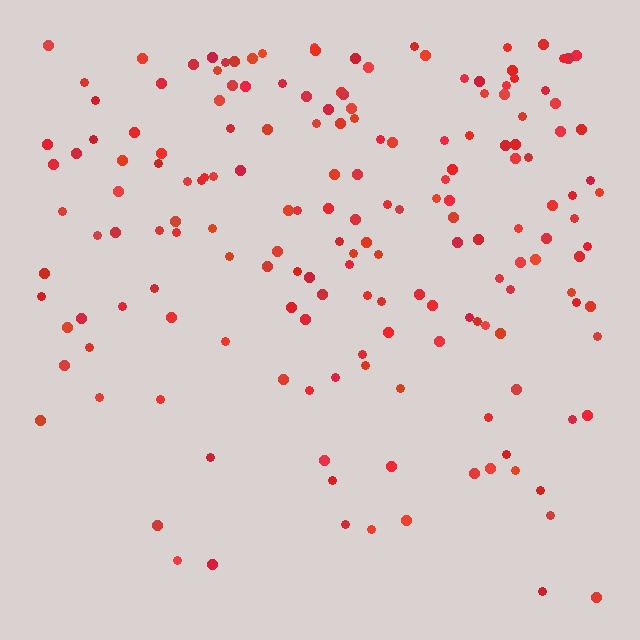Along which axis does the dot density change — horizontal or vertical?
Vertical.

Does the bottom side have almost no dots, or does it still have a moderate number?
Still a moderate number, just noticeably fewer than the top.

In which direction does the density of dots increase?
From bottom to top, with the top side densest.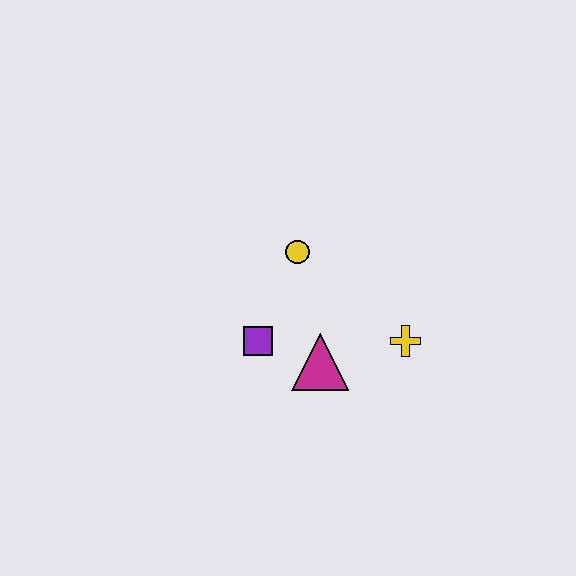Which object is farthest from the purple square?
The yellow cross is farthest from the purple square.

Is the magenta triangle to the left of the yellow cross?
Yes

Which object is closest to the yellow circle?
The purple square is closest to the yellow circle.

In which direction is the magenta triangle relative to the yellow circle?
The magenta triangle is below the yellow circle.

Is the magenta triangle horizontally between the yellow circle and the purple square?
No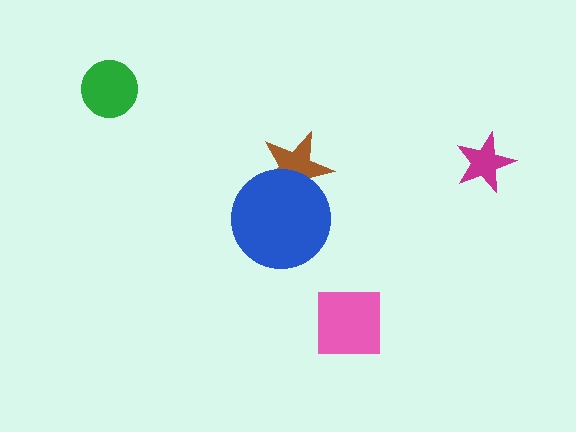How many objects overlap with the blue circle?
1 object overlaps with the blue circle.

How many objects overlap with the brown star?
1 object overlaps with the brown star.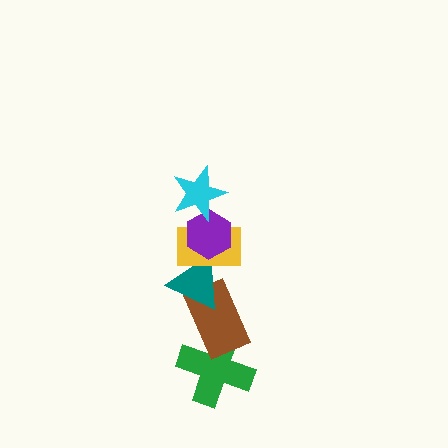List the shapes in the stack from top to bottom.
From top to bottom: the cyan star, the purple hexagon, the yellow rectangle, the teal triangle, the brown rectangle, the green cross.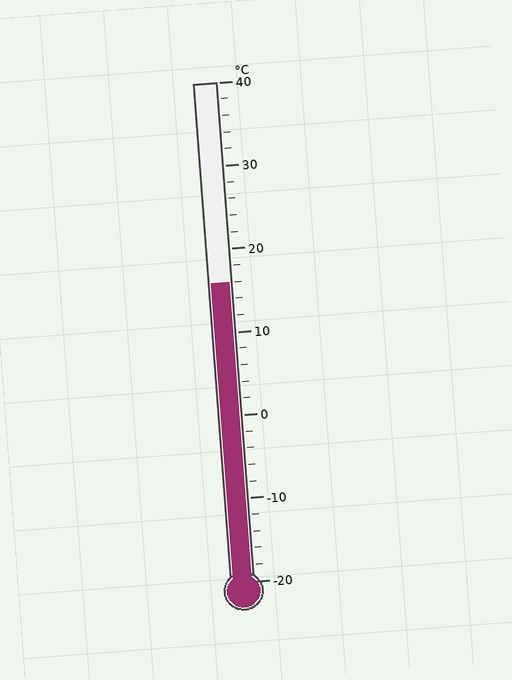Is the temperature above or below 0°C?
The temperature is above 0°C.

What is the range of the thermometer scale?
The thermometer scale ranges from -20°C to 40°C.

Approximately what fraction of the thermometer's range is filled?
The thermometer is filled to approximately 60% of its range.